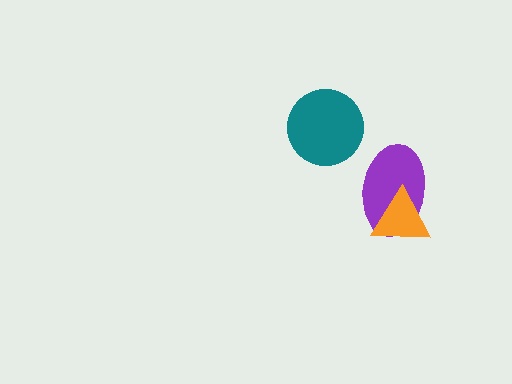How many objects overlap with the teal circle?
0 objects overlap with the teal circle.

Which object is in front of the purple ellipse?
The orange triangle is in front of the purple ellipse.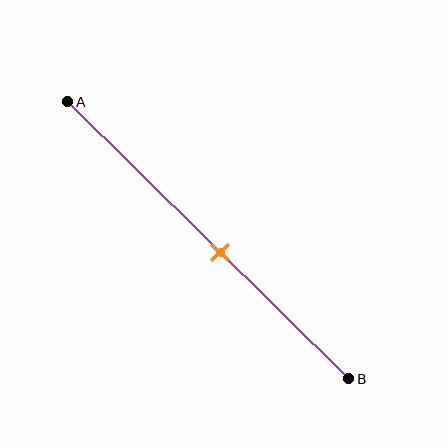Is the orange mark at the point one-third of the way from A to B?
No, the mark is at about 55% from A, not at the 33% one-third point.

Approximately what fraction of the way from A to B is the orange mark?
The orange mark is approximately 55% of the way from A to B.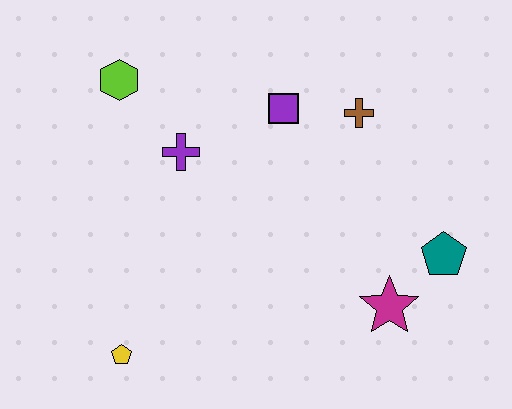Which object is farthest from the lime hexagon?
The teal pentagon is farthest from the lime hexagon.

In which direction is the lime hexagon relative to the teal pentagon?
The lime hexagon is to the left of the teal pentagon.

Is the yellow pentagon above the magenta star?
No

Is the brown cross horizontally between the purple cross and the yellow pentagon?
No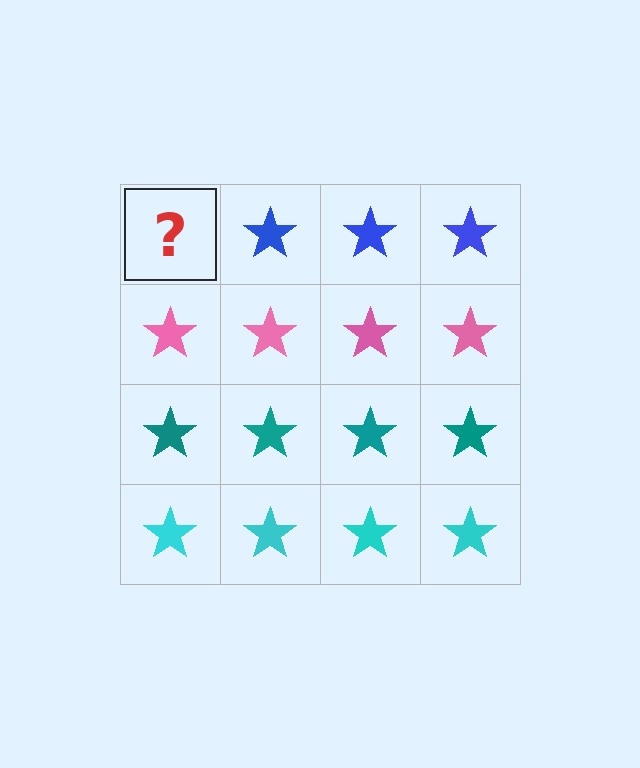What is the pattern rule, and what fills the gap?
The rule is that each row has a consistent color. The gap should be filled with a blue star.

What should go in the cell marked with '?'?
The missing cell should contain a blue star.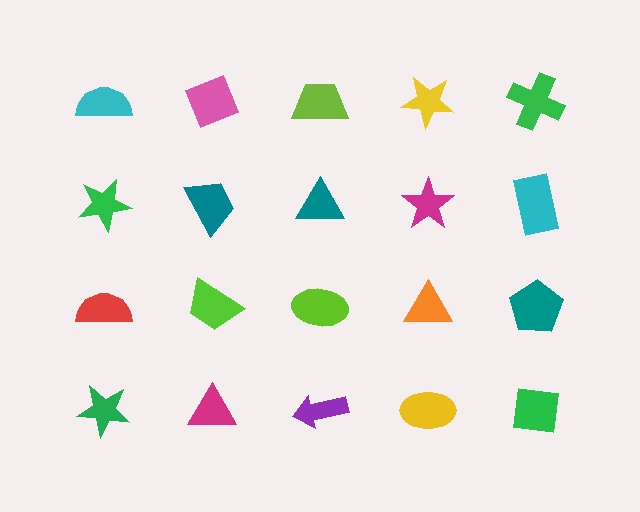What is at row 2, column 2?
A teal trapezoid.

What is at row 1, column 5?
A green cross.